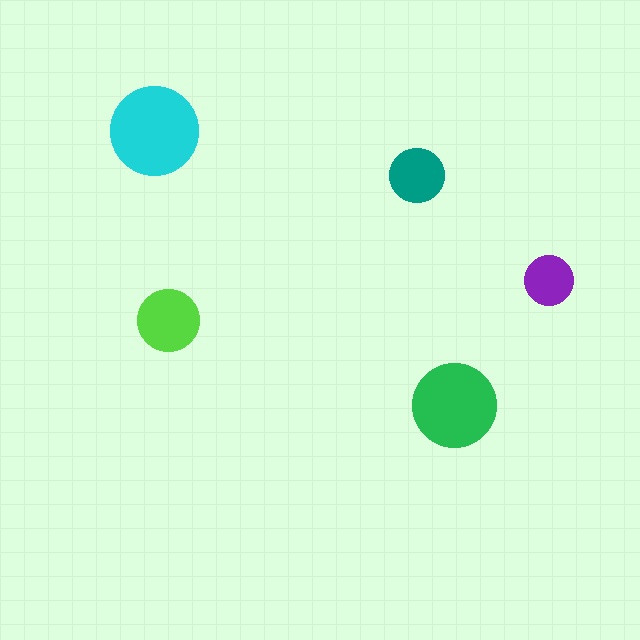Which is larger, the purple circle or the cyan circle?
The cyan one.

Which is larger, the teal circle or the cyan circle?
The cyan one.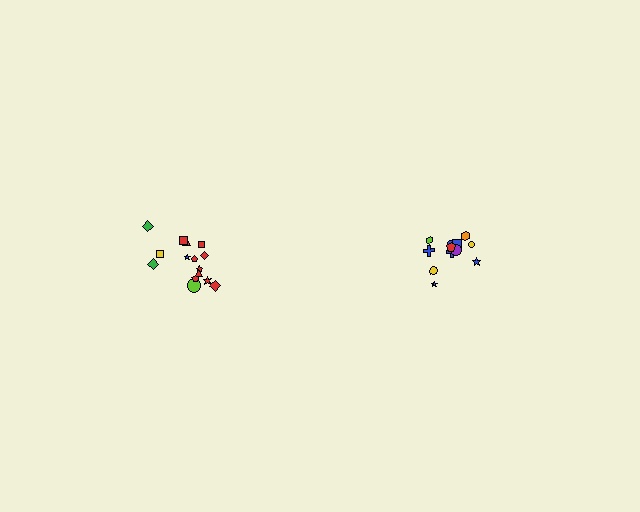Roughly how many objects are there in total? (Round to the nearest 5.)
Roughly 25 objects in total.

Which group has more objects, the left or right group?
The left group.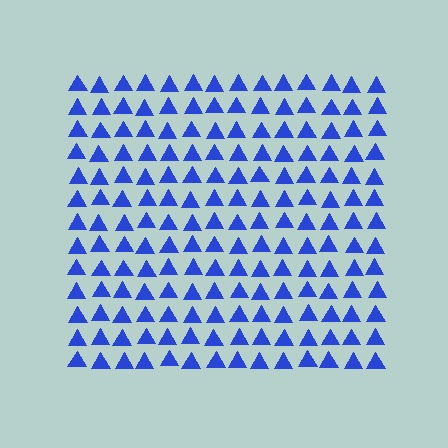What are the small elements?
The small elements are triangles.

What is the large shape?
The large shape is a square.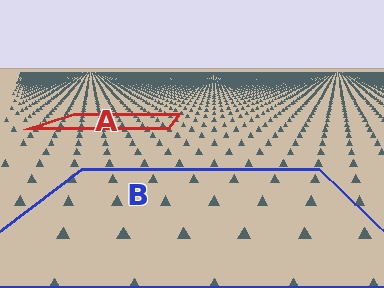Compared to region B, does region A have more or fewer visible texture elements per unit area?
Region A has more texture elements per unit area — they are packed more densely because it is farther away.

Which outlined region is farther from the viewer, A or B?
Region A is farther from the viewer — the texture elements inside it appear smaller and more densely packed.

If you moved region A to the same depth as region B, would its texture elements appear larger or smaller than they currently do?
They would appear larger. At a closer depth, the same texture elements are projected at a bigger on-screen size.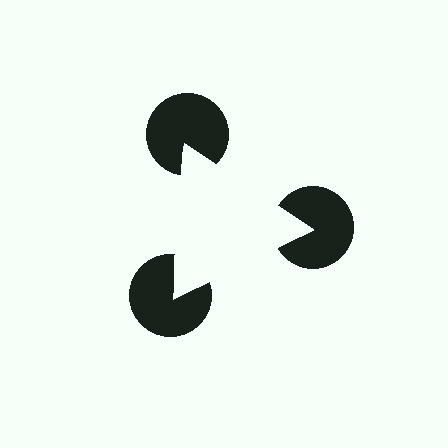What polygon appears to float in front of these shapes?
An illusory triangle — its edges are inferred from the aligned wedge cuts in the pac-man discs, not physically drawn.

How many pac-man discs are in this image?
There are 3 — one at each vertex of the illusory triangle.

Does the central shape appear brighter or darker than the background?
It typically appears slightly brighter than the background, even though no actual brightness change is drawn.